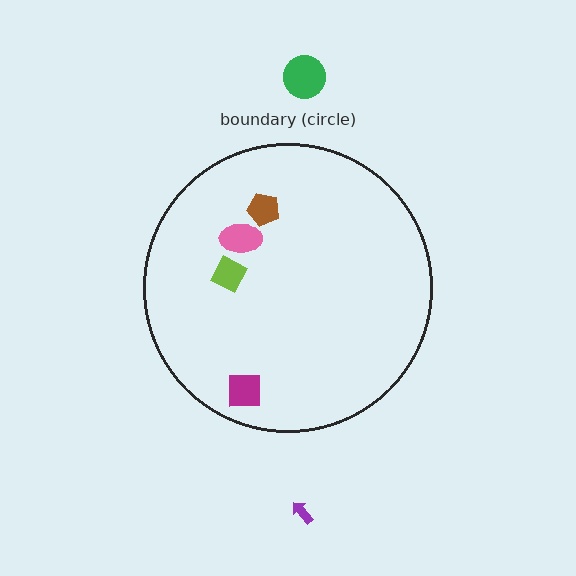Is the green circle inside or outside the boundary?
Outside.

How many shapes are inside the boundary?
4 inside, 2 outside.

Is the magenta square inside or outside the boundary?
Inside.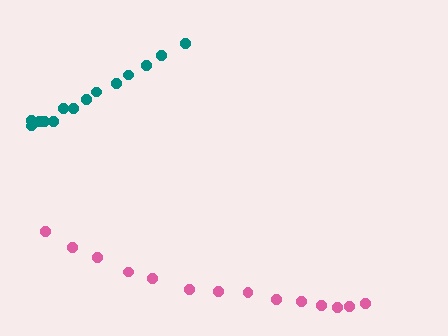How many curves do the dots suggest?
There are 2 distinct paths.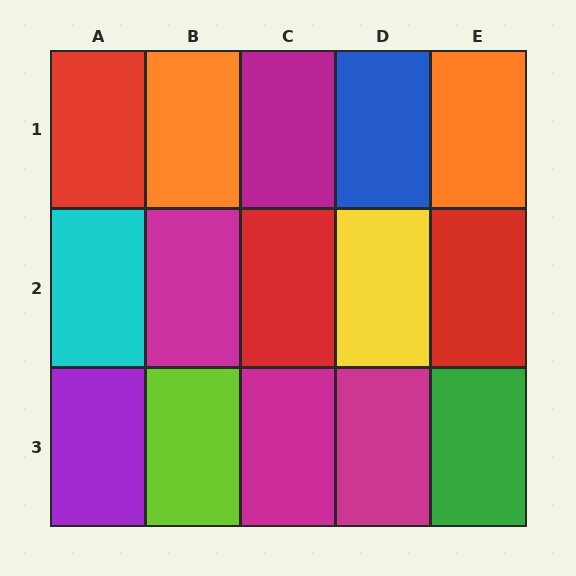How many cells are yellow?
1 cell is yellow.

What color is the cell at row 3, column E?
Green.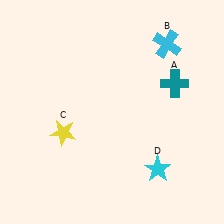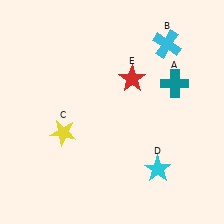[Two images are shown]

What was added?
A red star (E) was added in Image 2.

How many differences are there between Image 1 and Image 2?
There is 1 difference between the two images.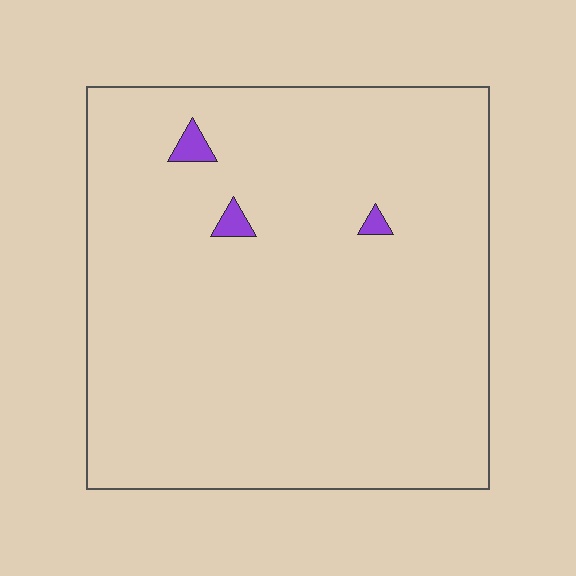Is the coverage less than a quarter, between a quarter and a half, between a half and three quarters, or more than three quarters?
Less than a quarter.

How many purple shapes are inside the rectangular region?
3.